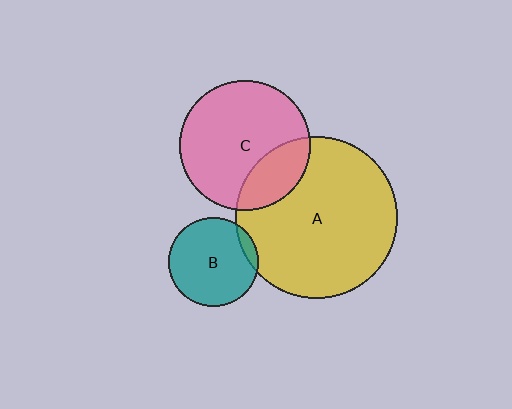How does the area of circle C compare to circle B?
Approximately 2.1 times.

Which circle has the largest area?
Circle A (yellow).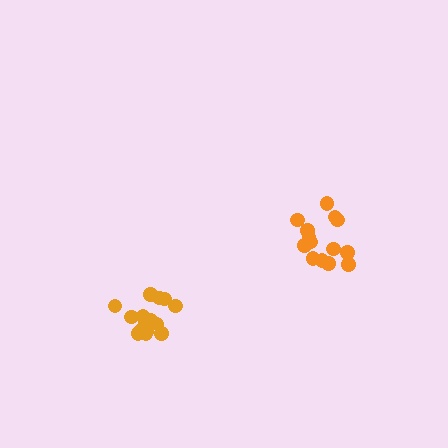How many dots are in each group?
Group 1: 14 dots, Group 2: 15 dots (29 total).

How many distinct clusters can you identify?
There are 2 distinct clusters.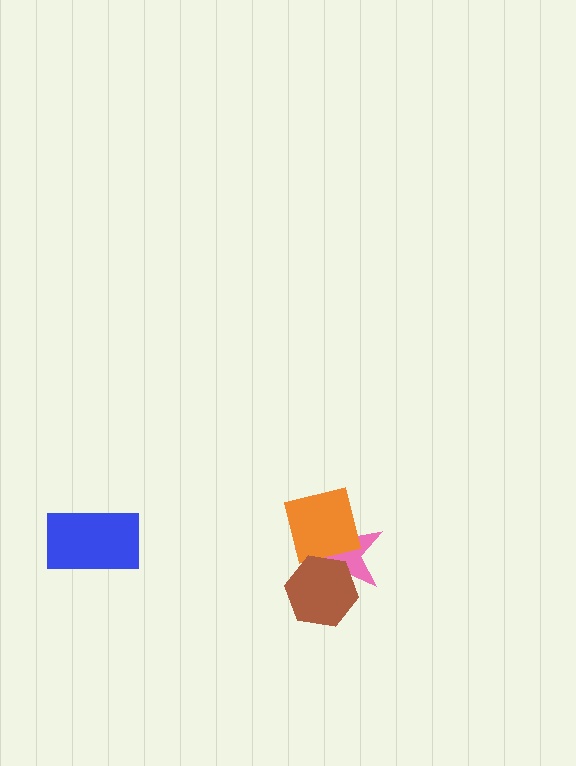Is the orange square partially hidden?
Yes, it is partially covered by another shape.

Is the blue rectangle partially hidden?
No, no other shape covers it.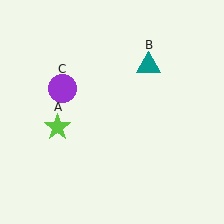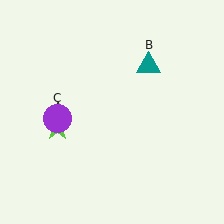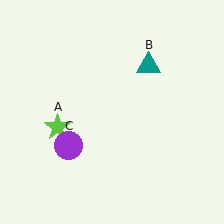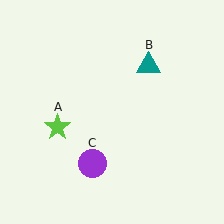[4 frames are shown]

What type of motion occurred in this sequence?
The purple circle (object C) rotated counterclockwise around the center of the scene.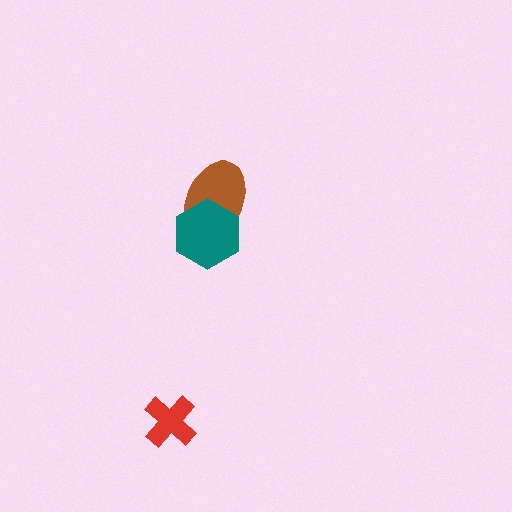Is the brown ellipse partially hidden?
Yes, it is partially covered by another shape.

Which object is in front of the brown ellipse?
The teal hexagon is in front of the brown ellipse.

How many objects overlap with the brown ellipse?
1 object overlaps with the brown ellipse.